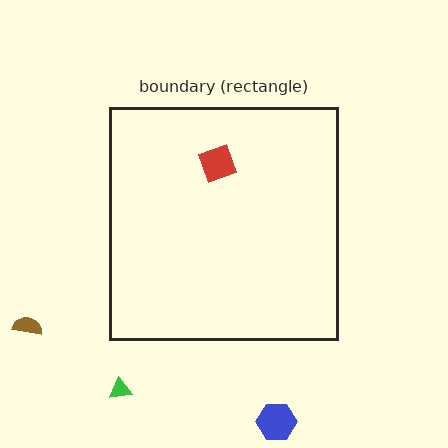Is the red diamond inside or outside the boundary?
Inside.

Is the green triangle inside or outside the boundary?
Outside.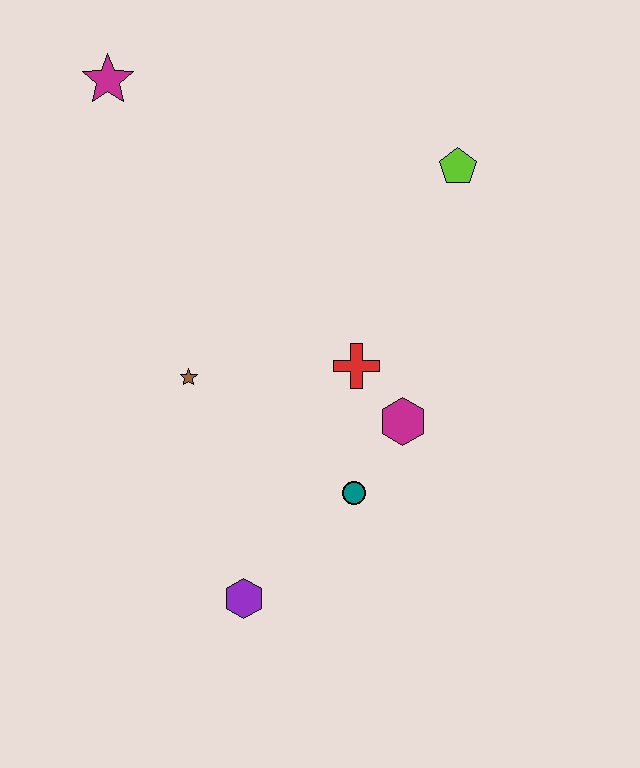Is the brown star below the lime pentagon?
Yes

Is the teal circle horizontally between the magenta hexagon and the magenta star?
Yes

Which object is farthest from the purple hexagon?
The magenta star is farthest from the purple hexagon.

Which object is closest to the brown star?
The red cross is closest to the brown star.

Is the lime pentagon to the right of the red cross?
Yes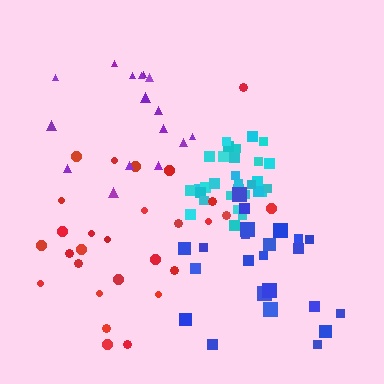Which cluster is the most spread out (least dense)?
Red.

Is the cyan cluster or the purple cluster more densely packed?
Cyan.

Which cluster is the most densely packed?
Cyan.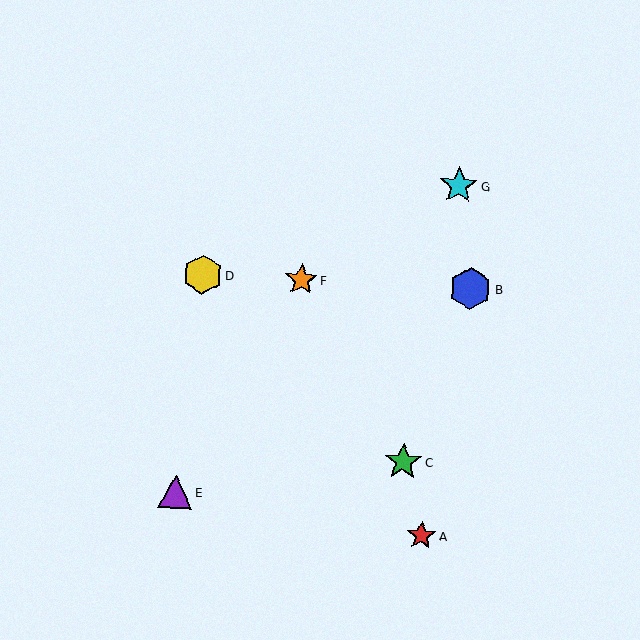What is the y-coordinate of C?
Object C is at y≈462.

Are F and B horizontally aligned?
Yes, both are at y≈280.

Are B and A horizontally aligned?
No, B is at y≈289 and A is at y≈536.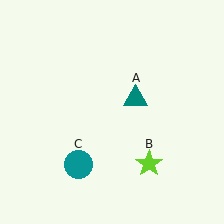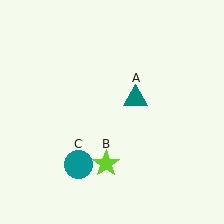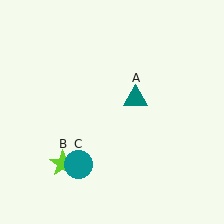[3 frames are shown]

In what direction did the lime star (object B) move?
The lime star (object B) moved left.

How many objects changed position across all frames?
1 object changed position: lime star (object B).